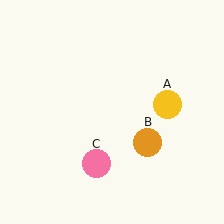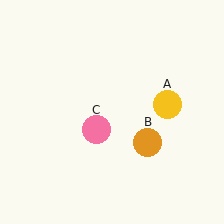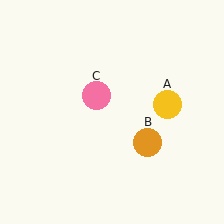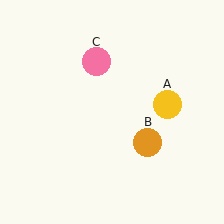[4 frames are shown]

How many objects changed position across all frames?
1 object changed position: pink circle (object C).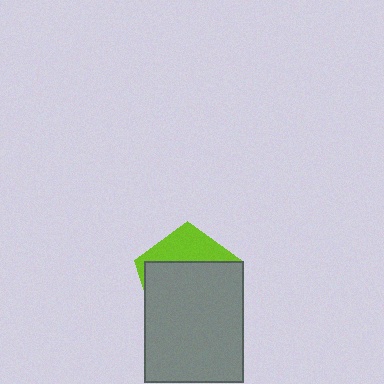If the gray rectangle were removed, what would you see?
You would see the complete lime pentagon.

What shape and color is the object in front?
The object in front is a gray rectangle.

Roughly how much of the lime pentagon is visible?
A small part of it is visible (roughly 31%).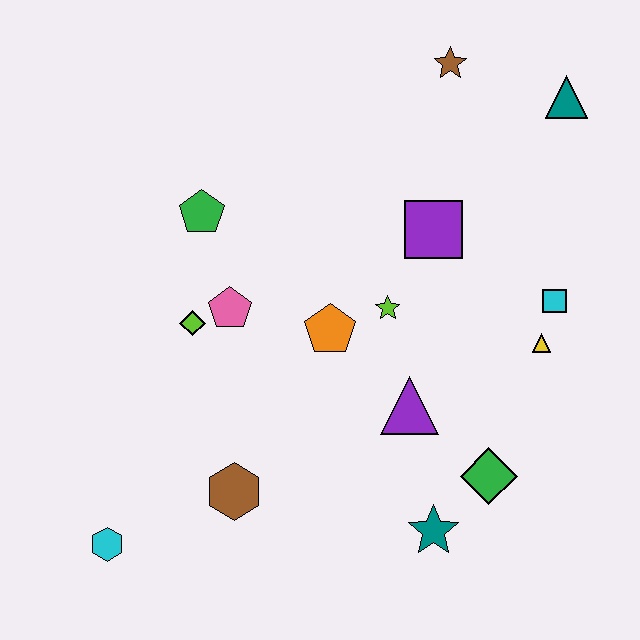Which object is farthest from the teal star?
The brown star is farthest from the teal star.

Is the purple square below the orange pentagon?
No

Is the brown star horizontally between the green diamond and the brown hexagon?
Yes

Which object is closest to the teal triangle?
The brown star is closest to the teal triangle.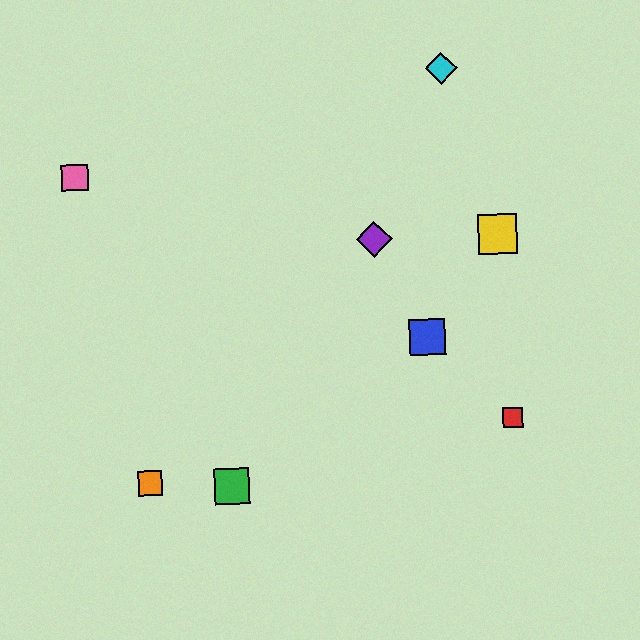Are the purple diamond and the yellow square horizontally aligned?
Yes, both are at y≈239.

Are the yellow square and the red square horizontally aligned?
No, the yellow square is at y≈234 and the red square is at y≈417.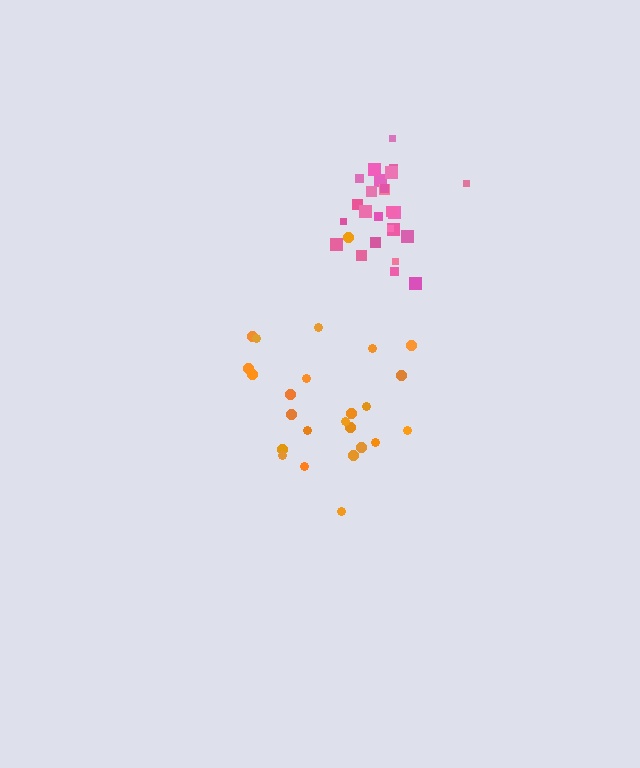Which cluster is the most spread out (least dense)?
Orange.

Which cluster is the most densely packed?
Pink.